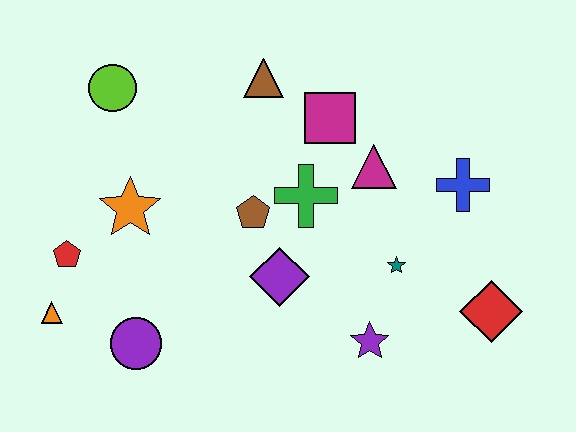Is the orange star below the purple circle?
No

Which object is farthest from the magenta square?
The orange triangle is farthest from the magenta square.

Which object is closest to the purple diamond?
The brown pentagon is closest to the purple diamond.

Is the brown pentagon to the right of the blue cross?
No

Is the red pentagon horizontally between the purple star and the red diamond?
No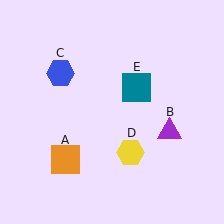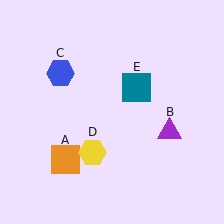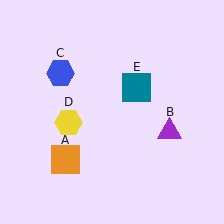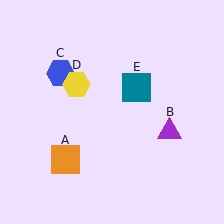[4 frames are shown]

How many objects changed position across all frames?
1 object changed position: yellow hexagon (object D).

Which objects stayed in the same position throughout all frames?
Orange square (object A) and purple triangle (object B) and blue hexagon (object C) and teal square (object E) remained stationary.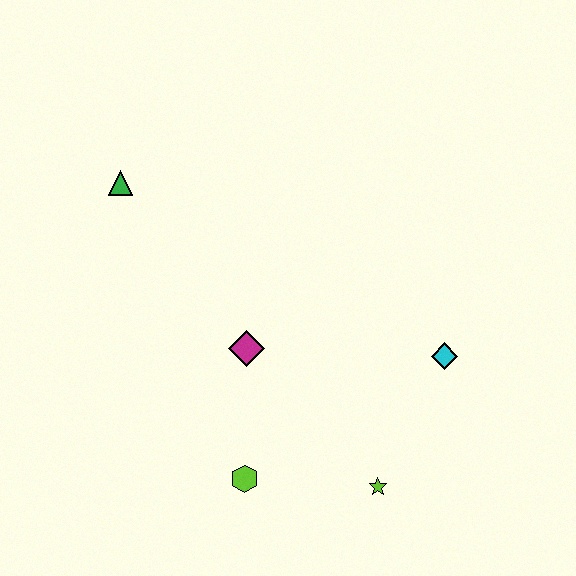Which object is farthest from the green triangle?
The lime star is farthest from the green triangle.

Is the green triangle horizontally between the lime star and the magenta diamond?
No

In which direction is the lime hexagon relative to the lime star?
The lime hexagon is to the left of the lime star.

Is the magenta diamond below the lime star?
No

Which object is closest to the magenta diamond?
The lime hexagon is closest to the magenta diamond.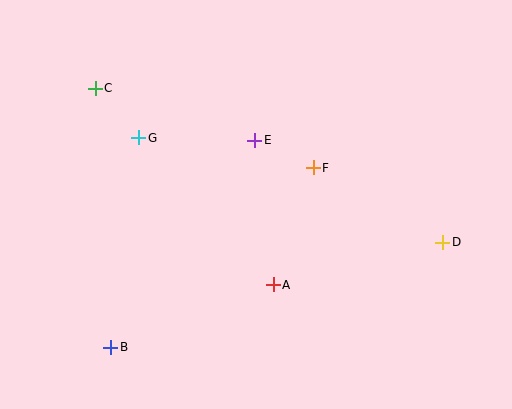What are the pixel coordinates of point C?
Point C is at (95, 88).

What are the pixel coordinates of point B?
Point B is at (111, 347).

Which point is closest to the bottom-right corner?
Point D is closest to the bottom-right corner.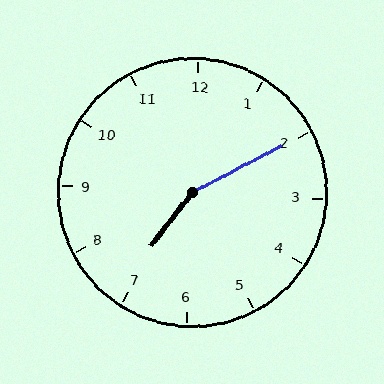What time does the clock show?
7:10.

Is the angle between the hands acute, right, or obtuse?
It is obtuse.